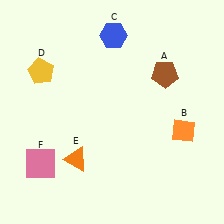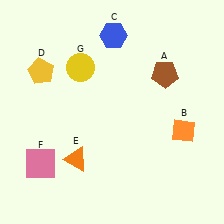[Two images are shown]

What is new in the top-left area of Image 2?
A yellow circle (G) was added in the top-left area of Image 2.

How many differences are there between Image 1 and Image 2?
There is 1 difference between the two images.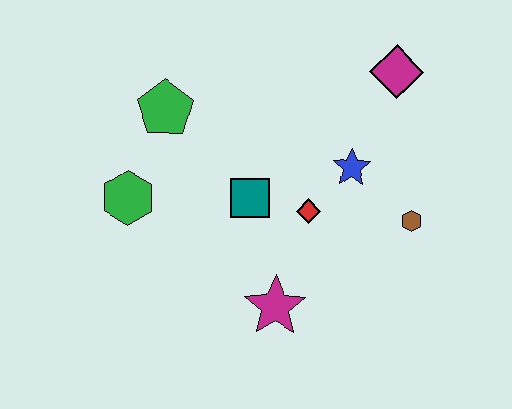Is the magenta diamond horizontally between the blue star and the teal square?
No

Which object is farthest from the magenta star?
The magenta diamond is farthest from the magenta star.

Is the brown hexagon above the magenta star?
Yes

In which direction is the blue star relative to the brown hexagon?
The blue star is to the left of the brown hexagon.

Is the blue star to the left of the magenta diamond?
Yes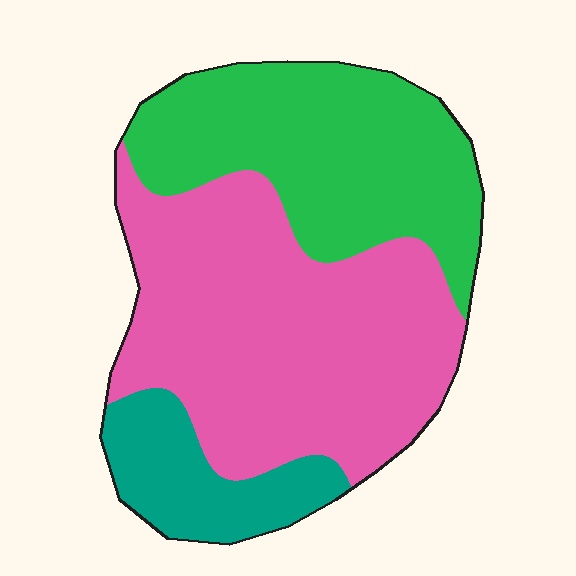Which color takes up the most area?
Pink, at roughly 50%.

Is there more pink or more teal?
Pink.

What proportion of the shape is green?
Green covers roughly 35% of the shape.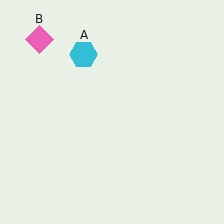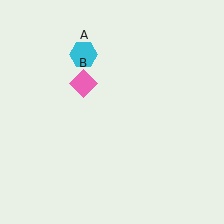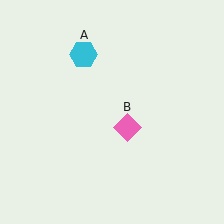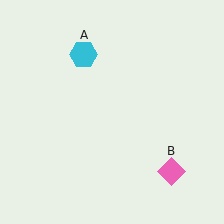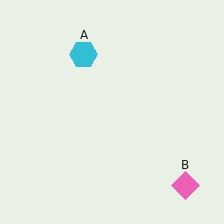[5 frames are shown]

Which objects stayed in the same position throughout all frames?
Cyan hexagon (object A) remained stationary.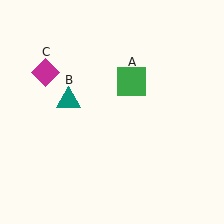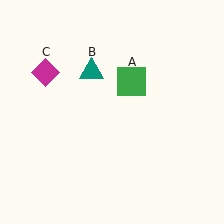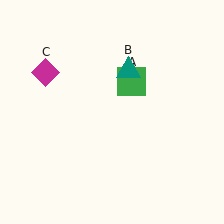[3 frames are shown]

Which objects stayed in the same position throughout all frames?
Green square (object A) and magenta diamond (object C) remained stationary.